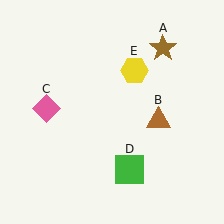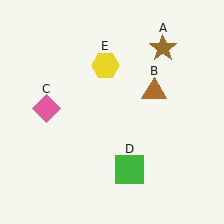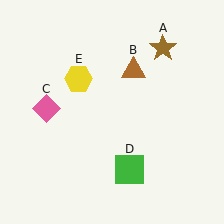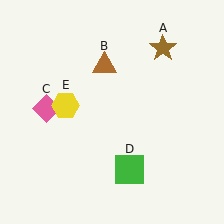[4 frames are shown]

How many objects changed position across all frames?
2 objects changed position: brown triangle (object B), yellow hexagon (object E).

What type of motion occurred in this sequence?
The brown triangle (object B), yellow hexagon (object E) rotated counterclockwise around the center of the scene.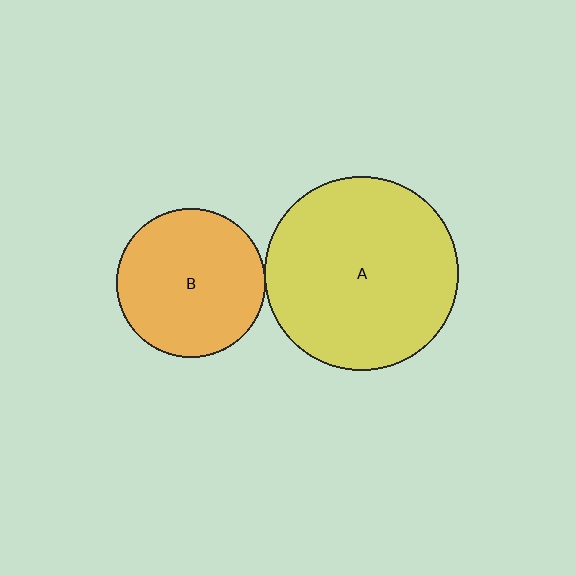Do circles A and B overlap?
Yes.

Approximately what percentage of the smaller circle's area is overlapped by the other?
Approximately 5%.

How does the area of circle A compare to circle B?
Approximately 1.7 times.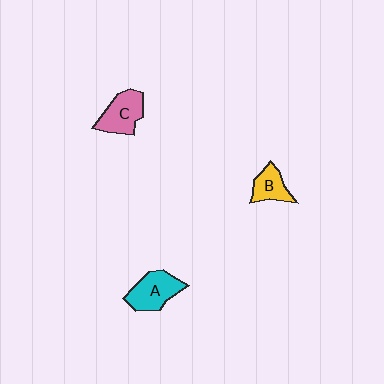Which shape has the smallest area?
Shape B (yellow).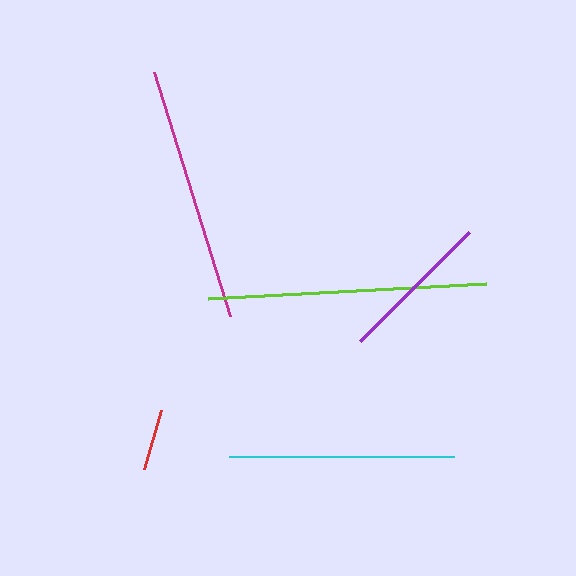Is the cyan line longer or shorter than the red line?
The cyan line is longer than the red line.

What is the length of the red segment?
The red segment is approximately 62 pixels long.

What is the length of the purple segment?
The purple segment is approximately 154 pixels long.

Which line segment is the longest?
The lime line is the longest at approximately 279 pixels.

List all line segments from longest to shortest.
From longest to shortest: lime, magenta, cyan, purple, red.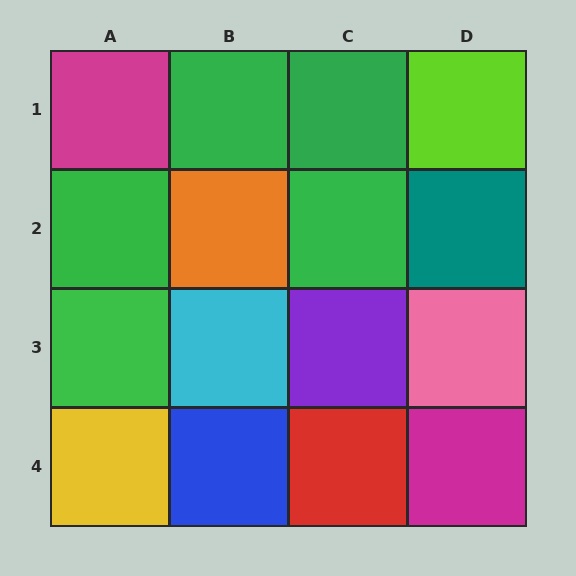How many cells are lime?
1 cell is lime.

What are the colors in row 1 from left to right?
Magenta, green, green, lime.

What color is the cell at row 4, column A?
Yellow.